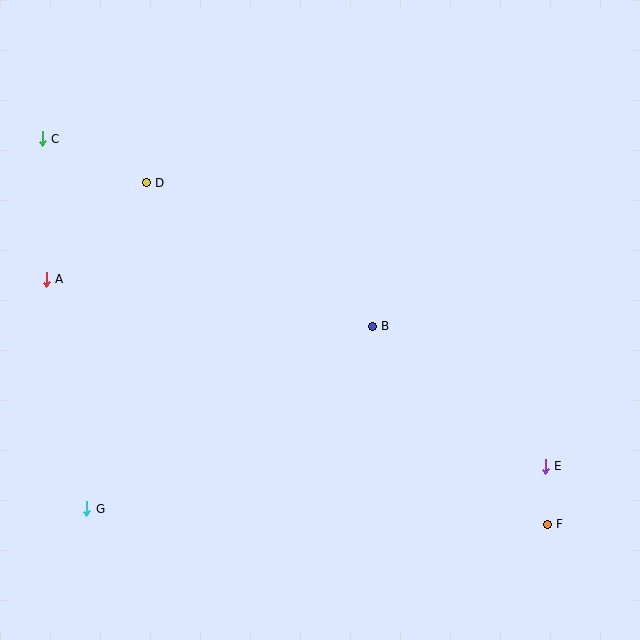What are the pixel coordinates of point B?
Point B is at (372, 326).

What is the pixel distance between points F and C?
The distance between F and C is 635 pixels.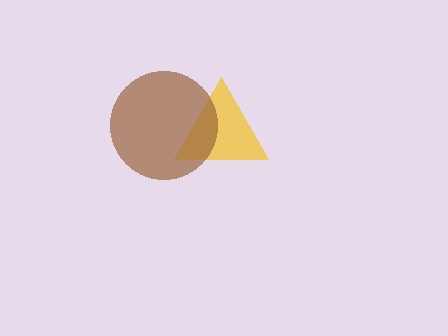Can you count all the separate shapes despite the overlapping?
Yes, there are 2 separate shapes.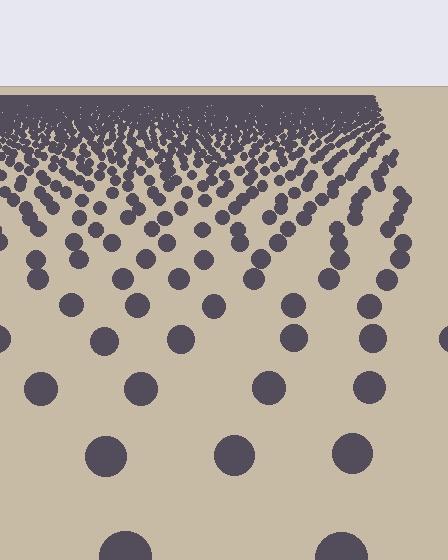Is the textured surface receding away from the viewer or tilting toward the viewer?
The surface is receding away from the viewer. Texture elements get smaller and denser toward the top.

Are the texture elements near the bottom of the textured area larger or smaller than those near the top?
Larger. Near the bottom, elements are closer to the viewer and appear at a bigger on-screen size.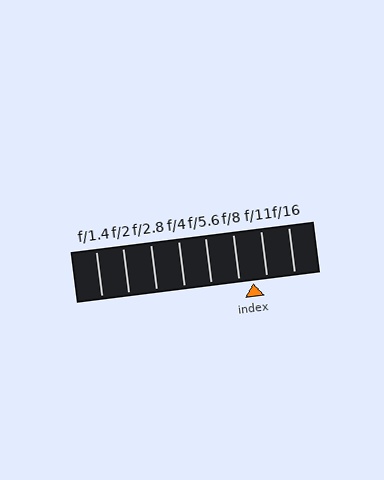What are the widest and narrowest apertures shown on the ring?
The widest aperture shown is f/1.4 and the narrowest is f/16.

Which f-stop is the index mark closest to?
The index mark is closest to f/8.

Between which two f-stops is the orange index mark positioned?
The index mark is between f/8 and f/11.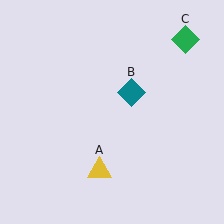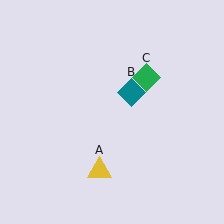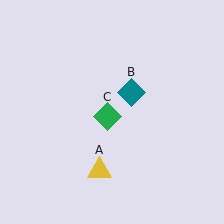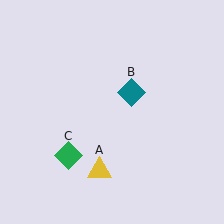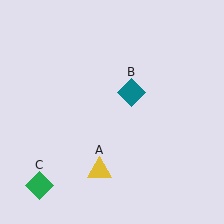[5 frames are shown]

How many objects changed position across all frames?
1 object changed position: green diamond (object C).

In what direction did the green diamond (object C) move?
The green diamond (object C) moved down and to the left.